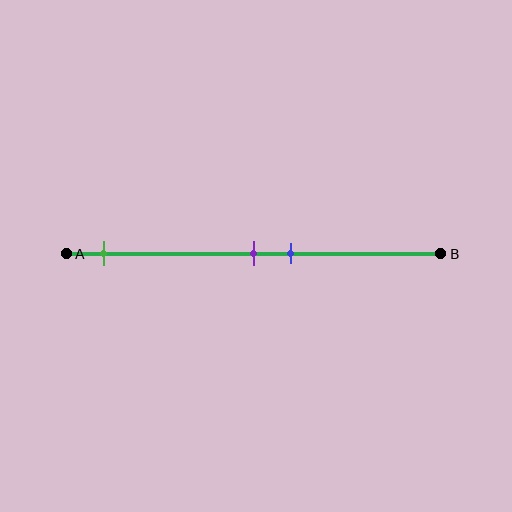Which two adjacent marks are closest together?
The purple and blue marks are the closest adjacent pair.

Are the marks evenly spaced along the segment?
No, the marks are not evenly spaced.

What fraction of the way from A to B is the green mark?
The green mark is approximately 10% (0.1) of the way from A to B.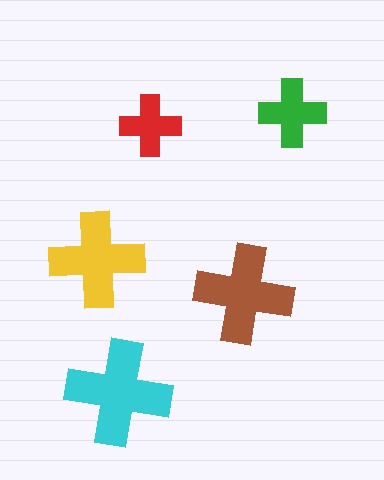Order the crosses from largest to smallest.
the cyan one, the brown one, the yellow one, the green one, the red one.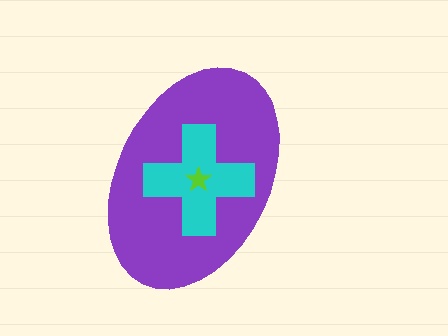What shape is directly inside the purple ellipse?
The cyan cross.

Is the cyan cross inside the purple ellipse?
Yes.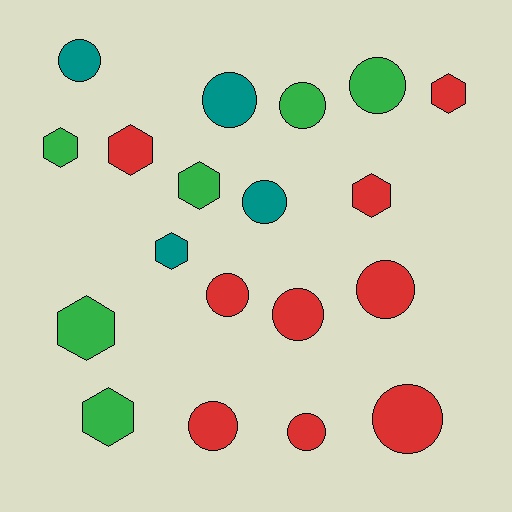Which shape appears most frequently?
Circle, with 11 objects.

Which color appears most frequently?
Red, with 9 objects.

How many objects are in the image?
There are 19 objects.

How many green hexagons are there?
There are 4 green hexagons.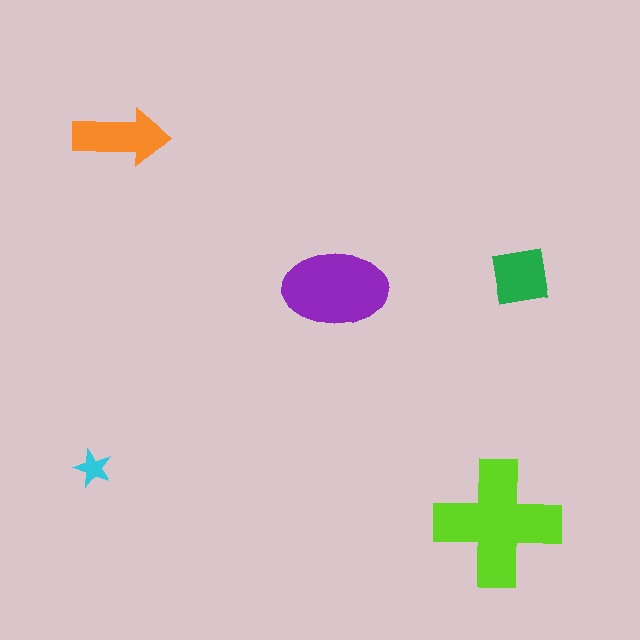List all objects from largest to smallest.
The lime cross, the purple ellipse, the orange arrow, the green square, the cyan star.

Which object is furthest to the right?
The green square is rightmost.